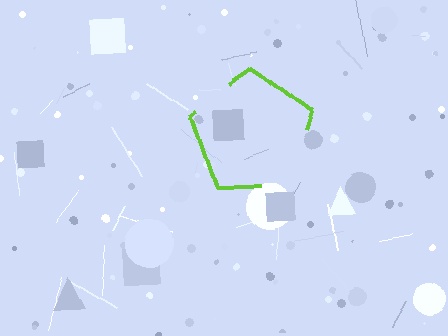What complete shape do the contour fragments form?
The contour fragments form a pentagon.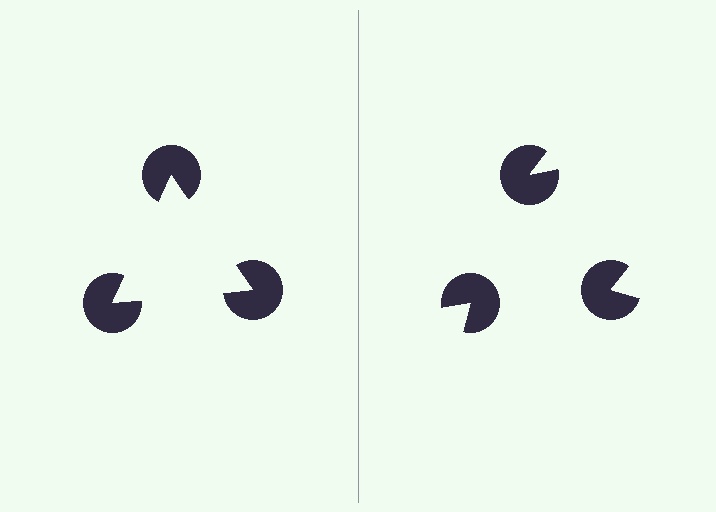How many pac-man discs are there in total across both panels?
6 — 3 on each side.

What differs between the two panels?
The pac-man discs are positioned identically on both sides; only the wedge orientations differ. On the left they align to a triangle; on the right they are misaligned.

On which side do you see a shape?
An illusory triangle appears on the left side. On the right side the wedge cuts are rotated, so no coherent shape forms.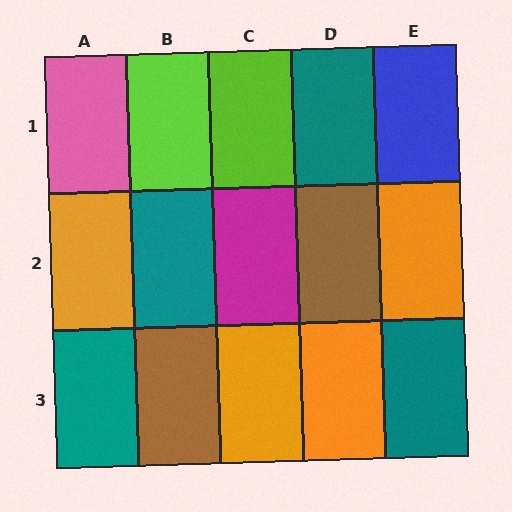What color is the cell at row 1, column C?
Lime.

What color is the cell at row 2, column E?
Orange.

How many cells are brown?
2 cells are brown.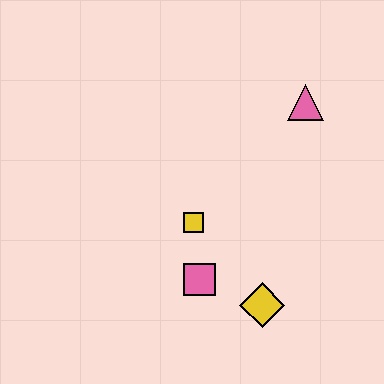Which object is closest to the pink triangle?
The yellow square is closest to the pink triangle.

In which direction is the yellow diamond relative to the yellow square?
The yellow diamond is below the yellow square.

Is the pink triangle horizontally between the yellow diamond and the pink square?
No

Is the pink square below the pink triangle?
Yes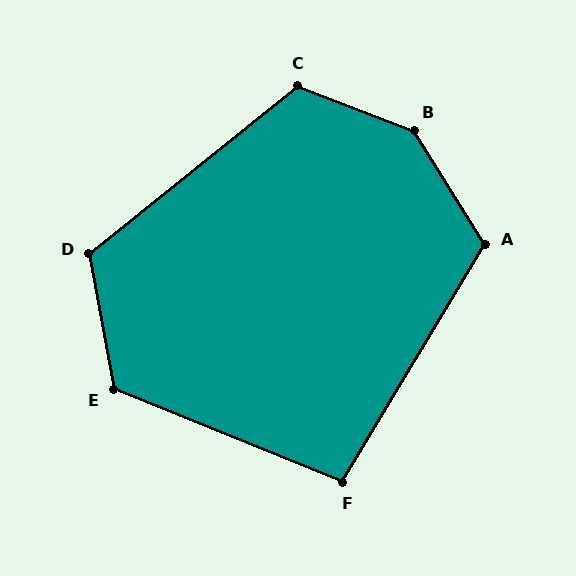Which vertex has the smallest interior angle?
F, at approximately 99 degrees.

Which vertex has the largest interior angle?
B, at approximately 142 degrees.